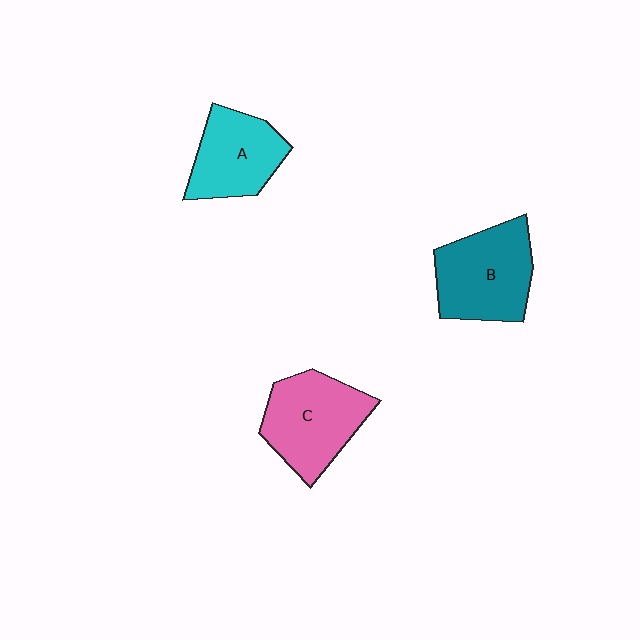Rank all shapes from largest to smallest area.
From largest to smallest: B (teal), C (pink), A (cyan).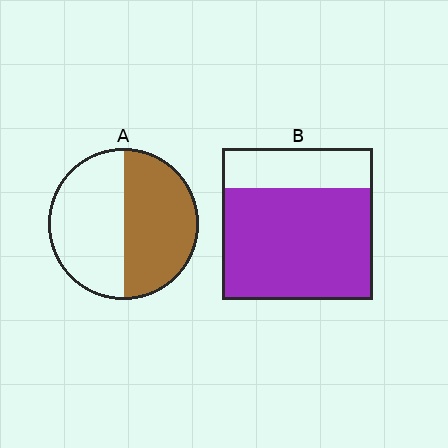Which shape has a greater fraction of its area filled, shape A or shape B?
Shape B.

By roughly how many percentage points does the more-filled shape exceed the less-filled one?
By roughly 25 percentage points (B over A).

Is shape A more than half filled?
Roughly half.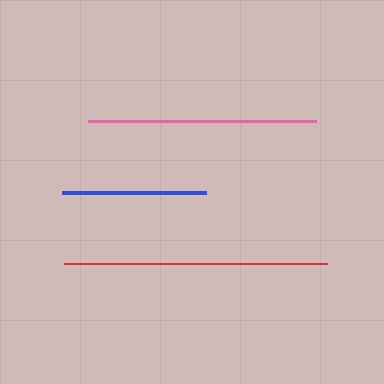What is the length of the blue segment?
The blue segment is approximately 144 pixels long.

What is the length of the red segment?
The red segment is approximately 263 pixels long.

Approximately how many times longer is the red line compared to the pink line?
The red line is approximately 1.2 times the length of the pink line.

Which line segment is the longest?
The red line is the longest at approximately 263 pixels.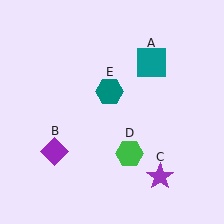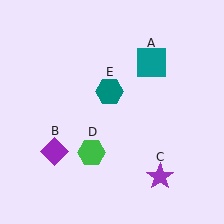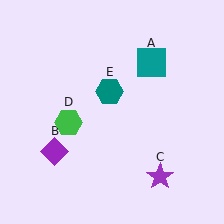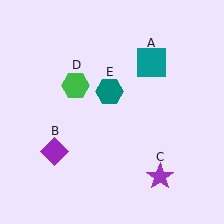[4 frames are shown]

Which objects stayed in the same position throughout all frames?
Teal square (object A) and purple diamond (object B) and purple star (object C) and teal hexagon (object E) remained stationary.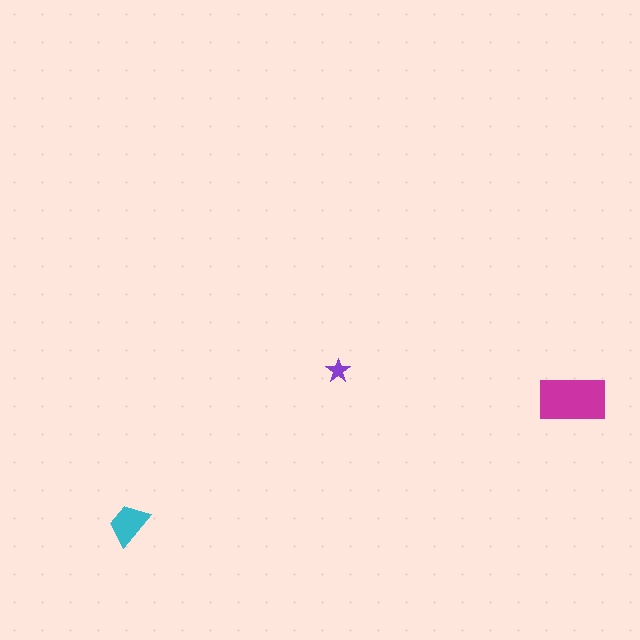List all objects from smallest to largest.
The purple star, the cyan trapezoid, the magenta rectangle.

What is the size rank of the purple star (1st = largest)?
3rd.